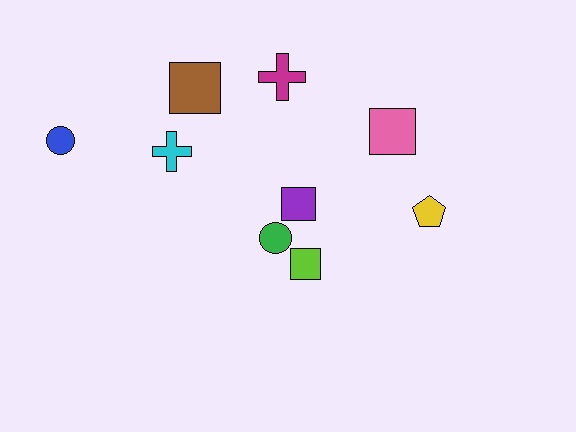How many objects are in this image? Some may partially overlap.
There are 9 objects.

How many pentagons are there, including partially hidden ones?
There is 1 pentagon.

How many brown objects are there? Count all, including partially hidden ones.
There is 1 brown object.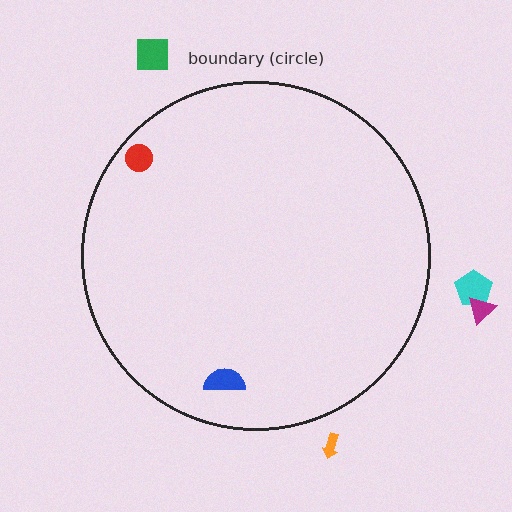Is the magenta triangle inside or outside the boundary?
Outside.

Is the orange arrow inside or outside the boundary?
Outside.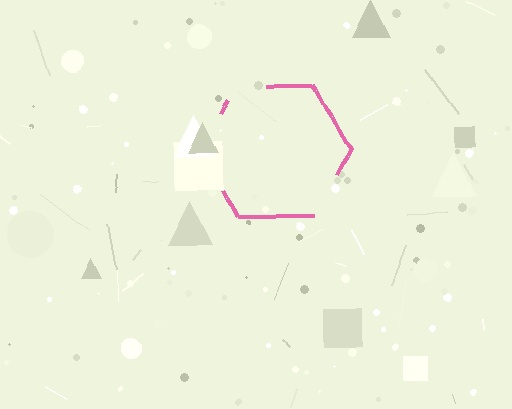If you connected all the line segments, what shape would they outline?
They would outline a hexagon.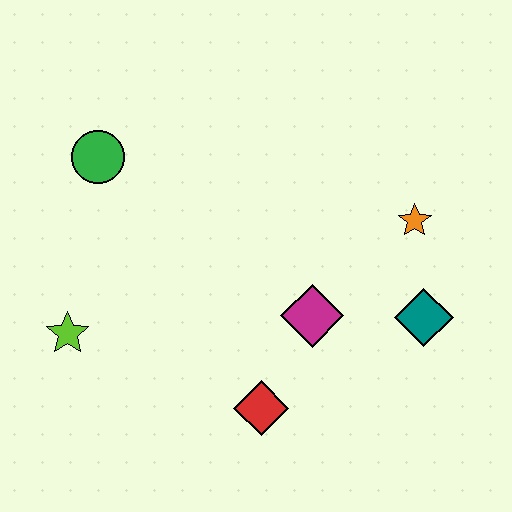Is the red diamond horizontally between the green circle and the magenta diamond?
Yes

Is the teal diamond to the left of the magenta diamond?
No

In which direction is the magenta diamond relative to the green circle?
The magenta diamond is to the right of the green circle.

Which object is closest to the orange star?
The teal diamond is closest to the orange star.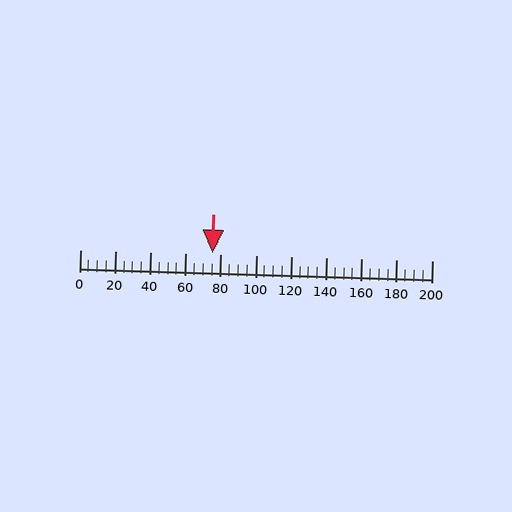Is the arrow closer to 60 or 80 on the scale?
The arrow is closer to 80.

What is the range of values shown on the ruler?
The ruler shows values from 0 to 200.